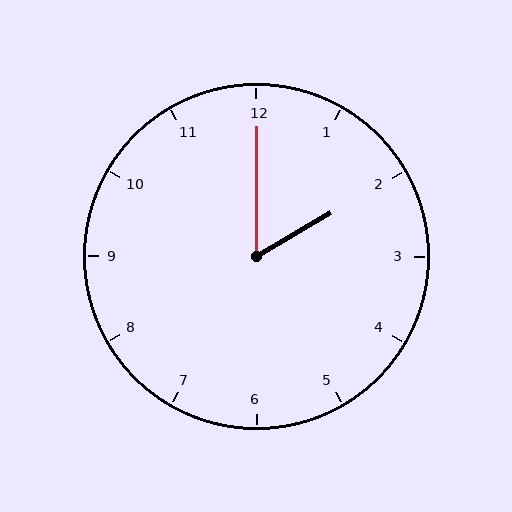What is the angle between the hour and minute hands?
Approximately 60 degrees.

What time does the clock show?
2:00.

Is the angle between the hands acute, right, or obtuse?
It is acute.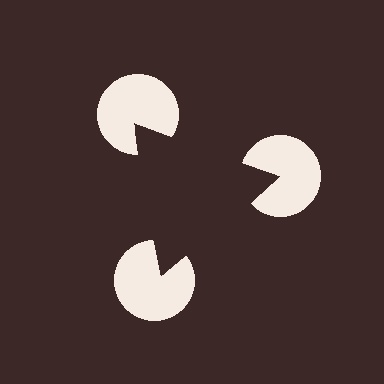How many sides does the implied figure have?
3 sides.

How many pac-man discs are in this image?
There are 3 — one at each vertex of the illusory triangle.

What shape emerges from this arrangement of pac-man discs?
An illusory triangle — its edges are inferred from the aligned wedge cuts in the pac-man discs, not physically drawn.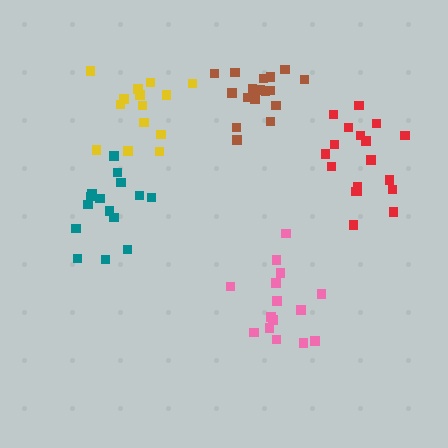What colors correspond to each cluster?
The clusters are colored: teal, yellow, red, brown, pink.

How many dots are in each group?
Group 1: 15 dots, Group 2: 14 dots, Group 3: 18 dots, Group 4: 18 dots, Group 5: 15 dots (80 total).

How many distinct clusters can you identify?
There are 5 distinct clusters.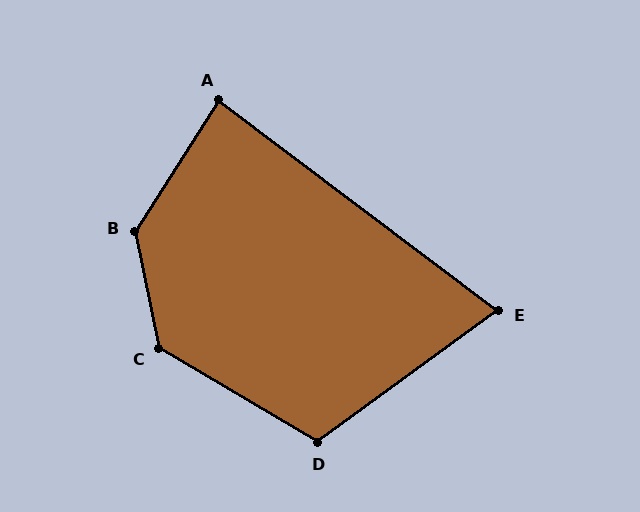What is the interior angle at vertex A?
Approximately 85 degrees (approximately right).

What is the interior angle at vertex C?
Approximately 132 degrees (obtuse).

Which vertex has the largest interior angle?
B, at approximately 137 degrees.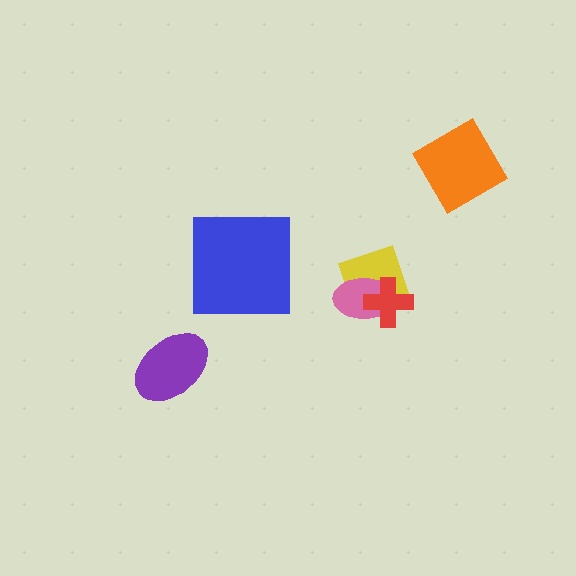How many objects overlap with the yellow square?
2 objects overlap with the yellow square.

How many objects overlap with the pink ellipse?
2 objects overlap with the pink ellipse.